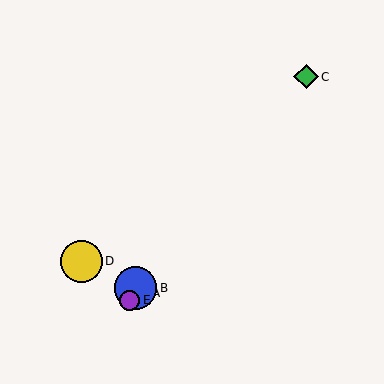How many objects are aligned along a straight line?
3 objects (A, B, E) are aligned along a straight line.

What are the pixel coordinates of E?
Object E is at (130, 300).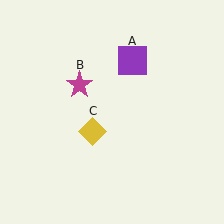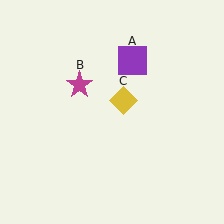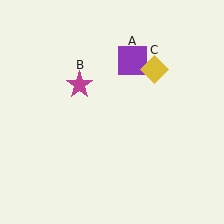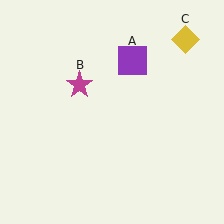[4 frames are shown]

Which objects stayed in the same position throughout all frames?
Purple square (object A) and magenta star (object B) remained stationary.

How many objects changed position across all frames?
1 object changed position: yellow diamond (object C).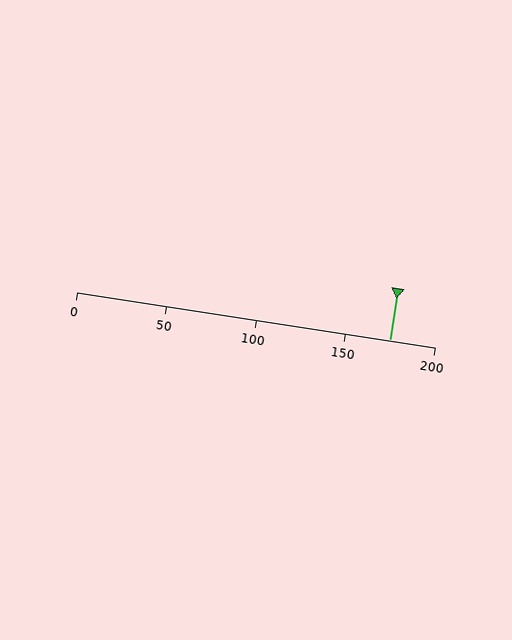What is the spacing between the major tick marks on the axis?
The major ticks are spaced 50 apart.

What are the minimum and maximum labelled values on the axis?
The axis runs from 0 to 200.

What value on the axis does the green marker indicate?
The marker indicates approximately 175.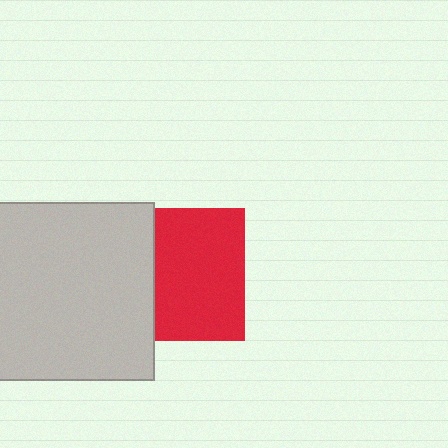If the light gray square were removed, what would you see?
You would see the complete red square.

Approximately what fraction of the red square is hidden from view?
Roughly 32% of the red square is hidden behind the light gray square.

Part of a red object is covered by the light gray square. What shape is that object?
It is a square.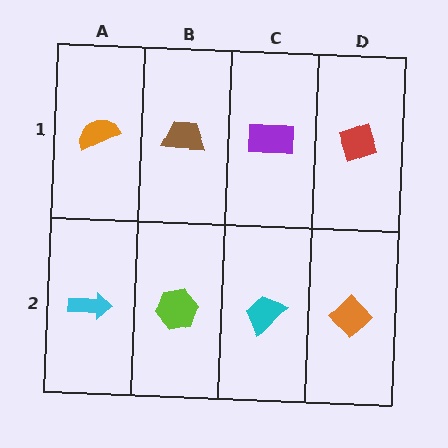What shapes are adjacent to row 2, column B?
A brown trapezoid (row 1, column B), a cyan arrow (row 2, column A), a cyan trapezoid (row 2, column C).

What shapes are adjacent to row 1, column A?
A cyan arrow (row 2, column A), a brown trapezoid (row 1, column B).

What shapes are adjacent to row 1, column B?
A lime hexagon (row 2, column B), an orange semicircle (row 1, column A), a purple rectangle (row 1, column C).